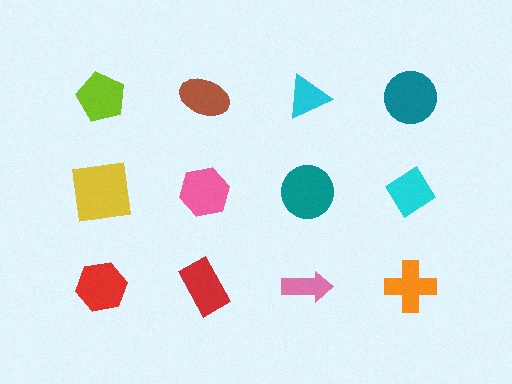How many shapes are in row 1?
4 shapes.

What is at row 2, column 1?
A yellow square.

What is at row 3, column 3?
A pink arrow.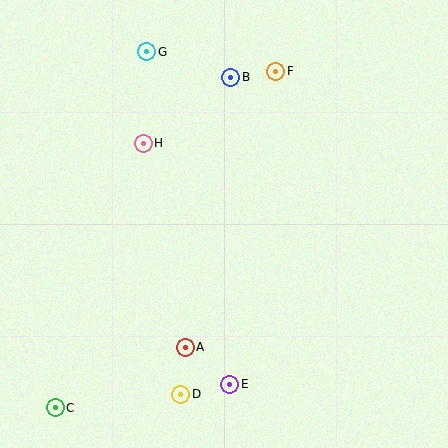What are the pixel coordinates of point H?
Point H is at (143, 143).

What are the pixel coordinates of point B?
Point B is at (231, 77).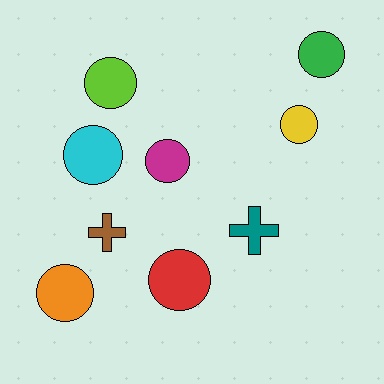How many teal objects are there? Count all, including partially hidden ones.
There is 1 teal object.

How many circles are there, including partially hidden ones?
There are 7 circles.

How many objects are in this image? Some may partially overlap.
There are 9 objects.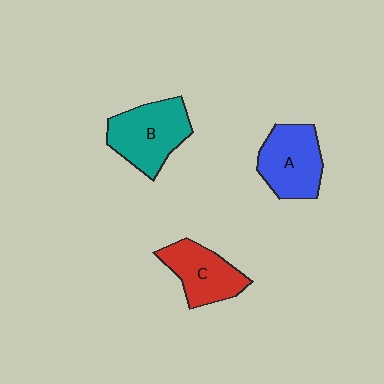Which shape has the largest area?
Shape B (teal).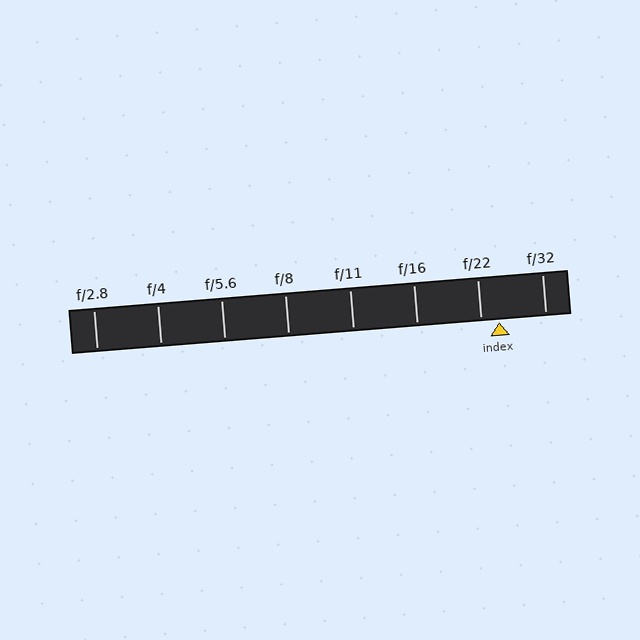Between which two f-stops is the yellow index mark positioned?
The index mark is between f/22 and f/32.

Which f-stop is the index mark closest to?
The index mark is closest to f/22.